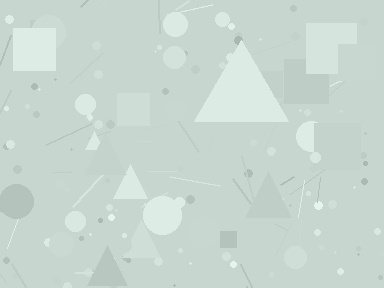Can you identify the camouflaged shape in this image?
The camouflaged shape is a triangle.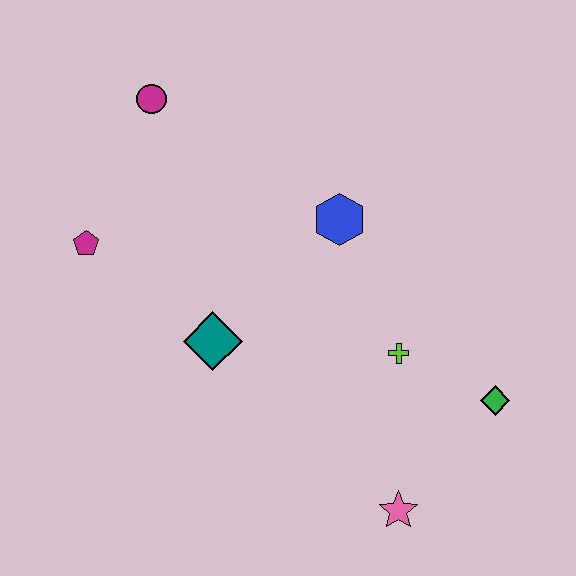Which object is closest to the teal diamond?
The magenta pentagon is closest to the teal diamond.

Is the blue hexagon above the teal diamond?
Yes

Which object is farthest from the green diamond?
The magenta circle is farthest from the green diamond.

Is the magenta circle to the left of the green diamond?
Yes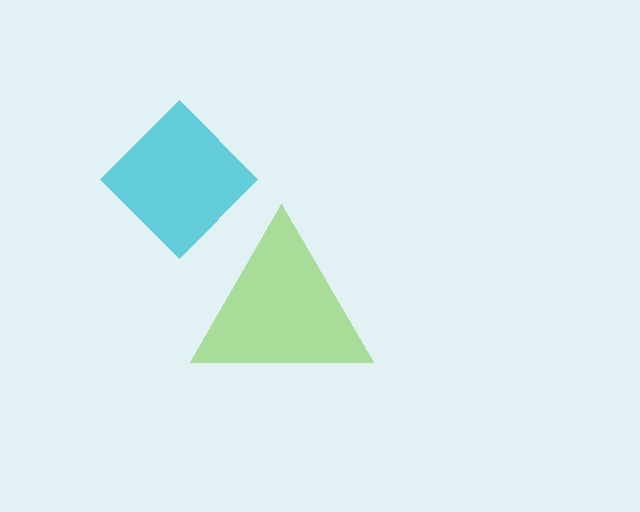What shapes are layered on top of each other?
The layered shapes are: a lime triangle, a cyan diamond.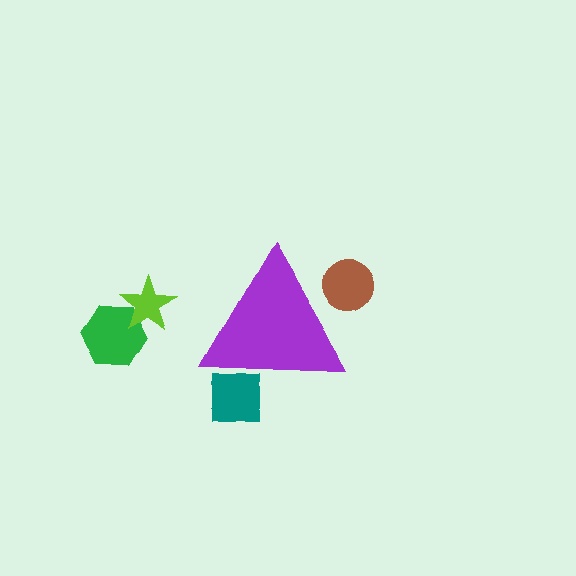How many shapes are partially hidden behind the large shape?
2 shapes are partially hidden.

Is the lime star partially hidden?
No, the lime star is fully visible.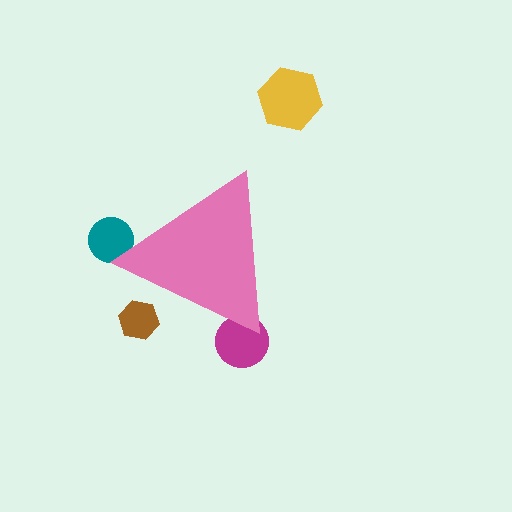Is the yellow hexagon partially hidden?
No, the yellow hexagon is fully visible.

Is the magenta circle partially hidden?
Yes, the magenta circle is partially hidden behind the pink triangle.